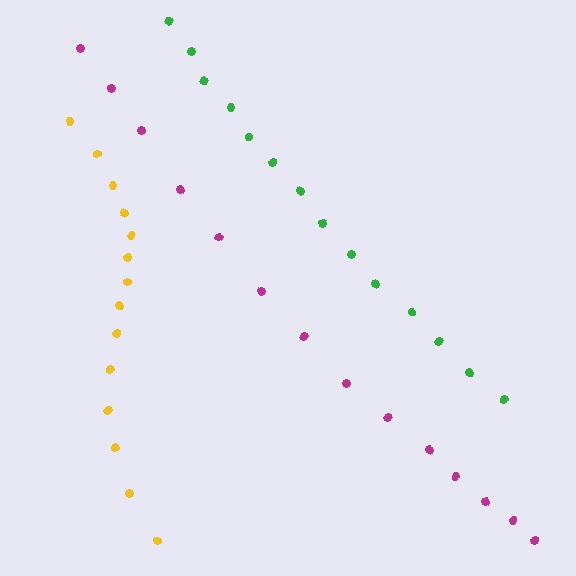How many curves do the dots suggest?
There are 3 distinct paths.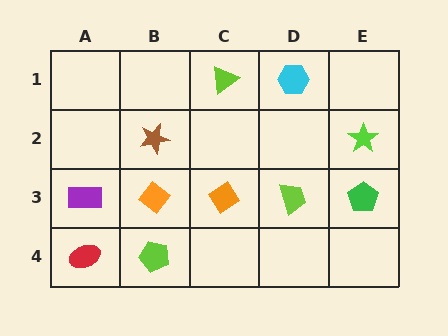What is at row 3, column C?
An orange diamond.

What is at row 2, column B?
A brown star.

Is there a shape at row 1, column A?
No, that cell is empty.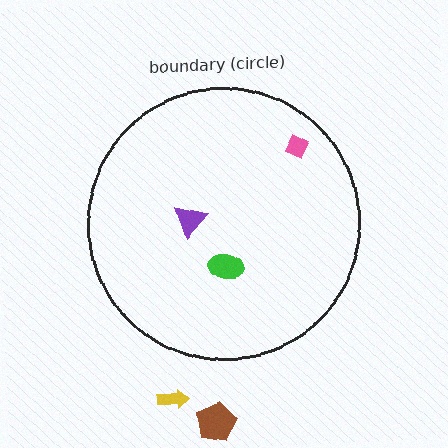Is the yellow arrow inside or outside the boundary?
Outside.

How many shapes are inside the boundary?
3 inside, 2 outside.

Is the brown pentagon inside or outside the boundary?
Outside.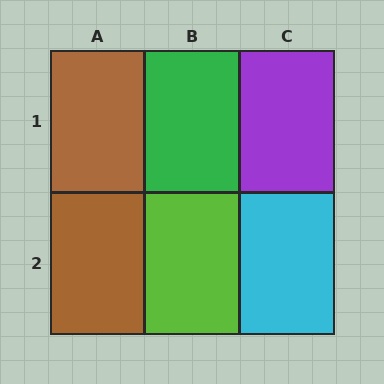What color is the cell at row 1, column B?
Green.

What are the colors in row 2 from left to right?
Brown, lime, cyan.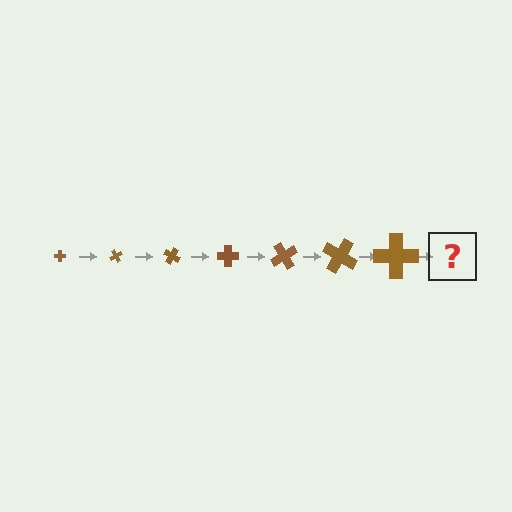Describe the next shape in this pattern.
It should be a cross, larger than the previous one and rotated 420 degrees from the start.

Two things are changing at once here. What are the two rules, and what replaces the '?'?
The two rules are that the cross grows larger each step and it rotates 60 degrees each step. The '?' should be a cross, larger than the previous one and rotated 420 degrees from the start.